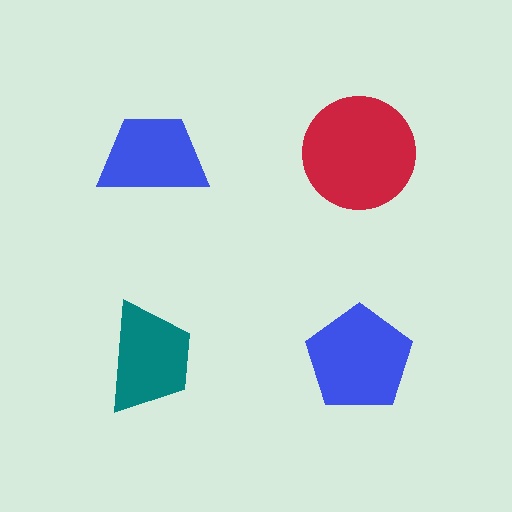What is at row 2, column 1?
A teal trapezoid.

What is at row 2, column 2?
A blue pentagon.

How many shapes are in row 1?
2 shapes.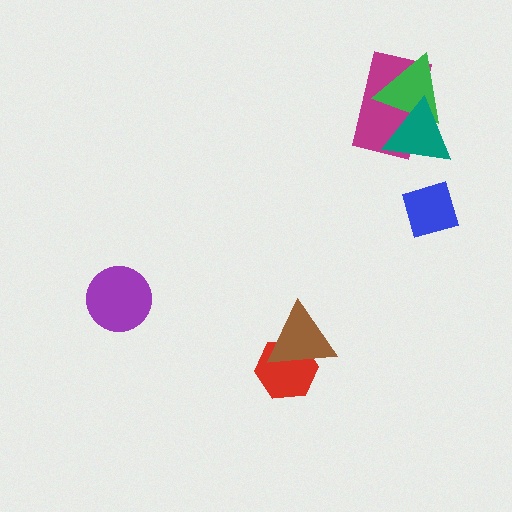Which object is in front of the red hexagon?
The brown triangle is in front of the red hexagon.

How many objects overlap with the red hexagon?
1 object overlaps with the red hexagon.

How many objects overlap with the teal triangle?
2 objects overlap with the teal triangle.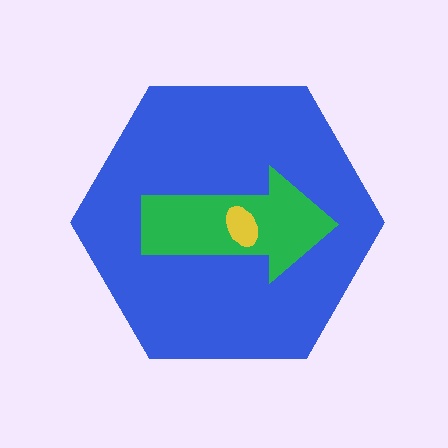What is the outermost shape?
The blue hexagon.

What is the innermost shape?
The yellow ellipse.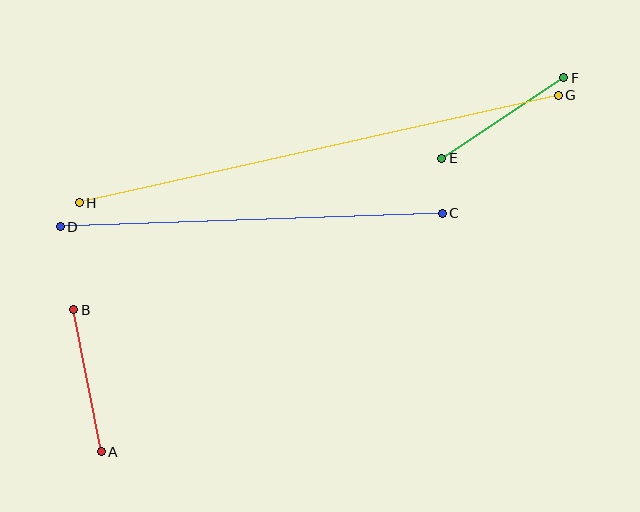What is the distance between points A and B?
The distance is approximately 145 pixels.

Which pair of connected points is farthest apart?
Points G and H are farthest apart.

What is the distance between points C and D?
The distance is approximately 382 pixels.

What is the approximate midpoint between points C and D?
The midpoint is at approximately (251, 220) pixels.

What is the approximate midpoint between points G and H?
The midpoint is at approximately (319, 149) pixels.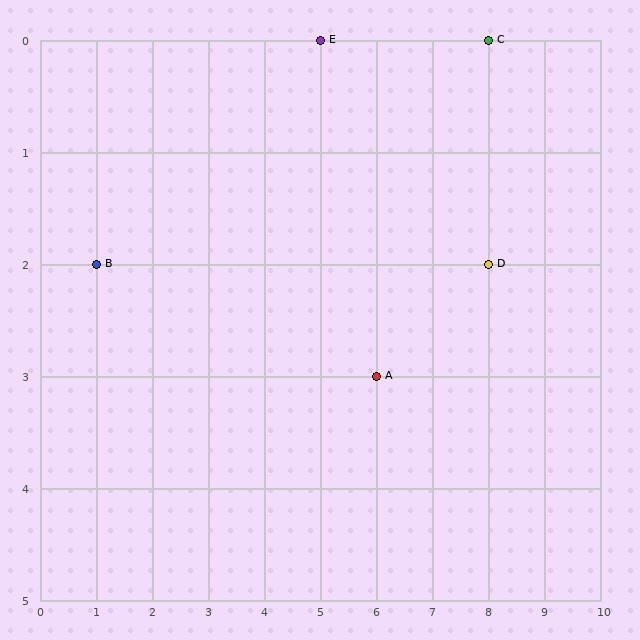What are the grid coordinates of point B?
Point B is at grid coordinates (1, 2).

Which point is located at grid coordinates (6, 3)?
Point A is at (6, 3).